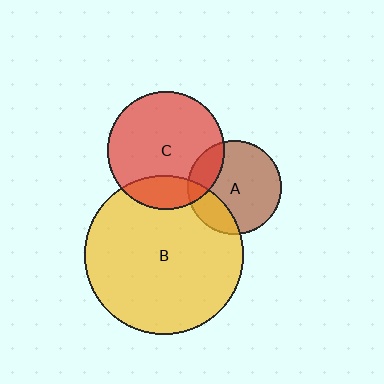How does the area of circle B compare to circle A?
Approximately 2.9 times.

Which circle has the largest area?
Circle B (yellow).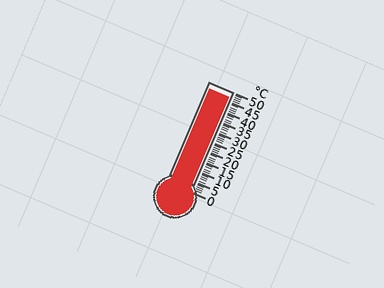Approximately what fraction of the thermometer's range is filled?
The thermometer is filled to approximately 95% of its range.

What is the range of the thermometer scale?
The thermometer scale ranges from 0°C to 50°C.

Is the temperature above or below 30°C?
The temperature is above 30°C.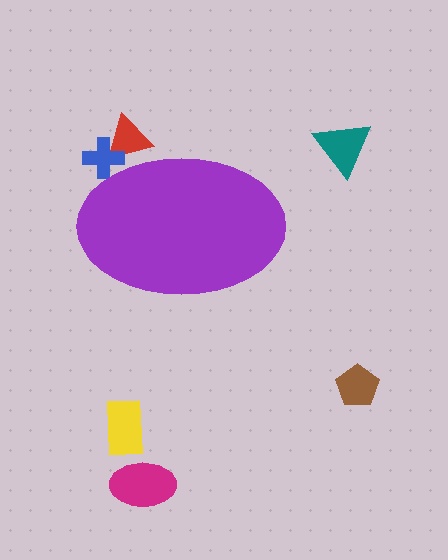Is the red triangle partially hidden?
Yes, the red triangle is partially hidden behind the purple ellipse.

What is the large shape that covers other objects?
A purple ellipse.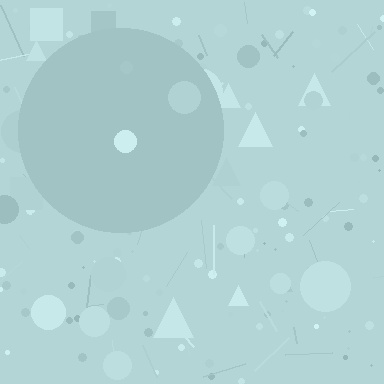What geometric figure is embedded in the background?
A circle is embedded in the background.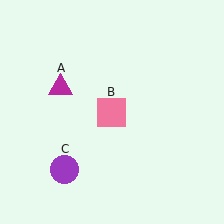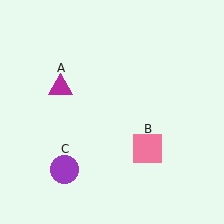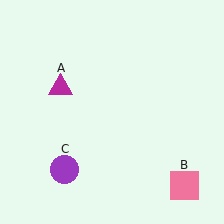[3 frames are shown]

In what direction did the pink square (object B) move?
The pink square (object B) moved down and to the right.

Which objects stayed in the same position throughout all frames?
Magenta triangle (object A) and purple circle (object C) remained stationary.